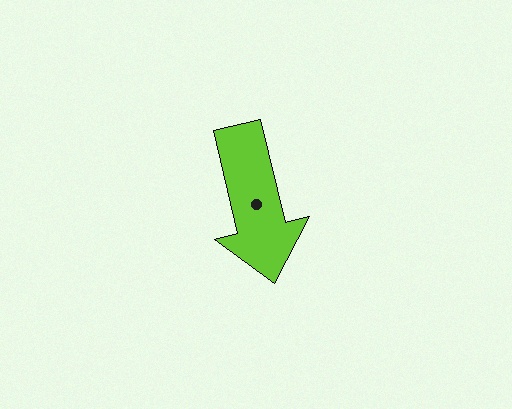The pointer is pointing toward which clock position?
Roughly 6 o'clock.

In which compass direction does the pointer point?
South.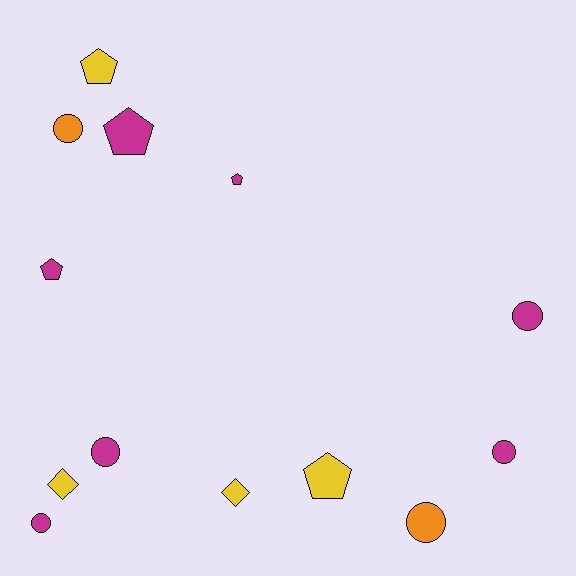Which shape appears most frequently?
Circle, with 6 objects.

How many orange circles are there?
There are 2 orange circles.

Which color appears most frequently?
Magenta, with 7 objects.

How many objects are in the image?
There are 13 objects.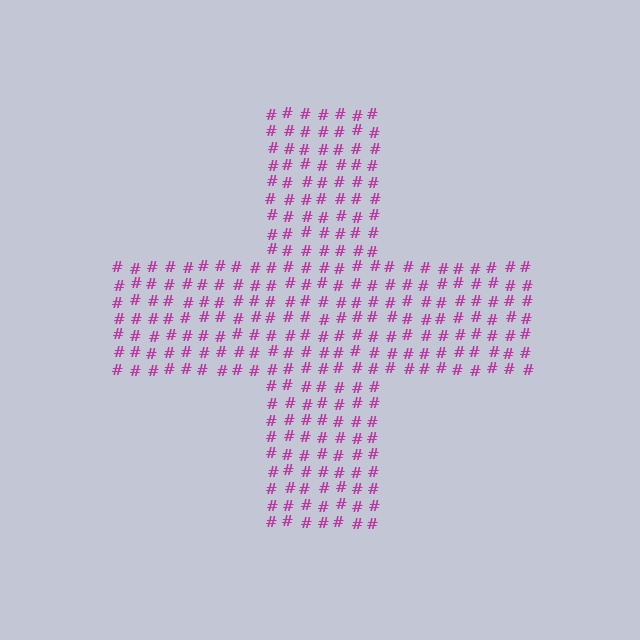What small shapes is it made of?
It is made of small hash symbols.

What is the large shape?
The large shape is a cross.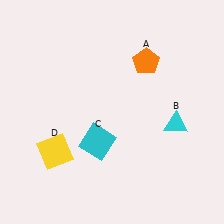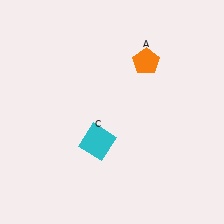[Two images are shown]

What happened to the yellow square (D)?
The yellow square (D) was removed in Image 2. It was in the bottom-left area of Image 1.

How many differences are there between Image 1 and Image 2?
There are 2 differences between the two images.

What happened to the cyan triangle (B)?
The cyan triangle (B) was removed in Image 2. It was in the bottom-right area of Image 1.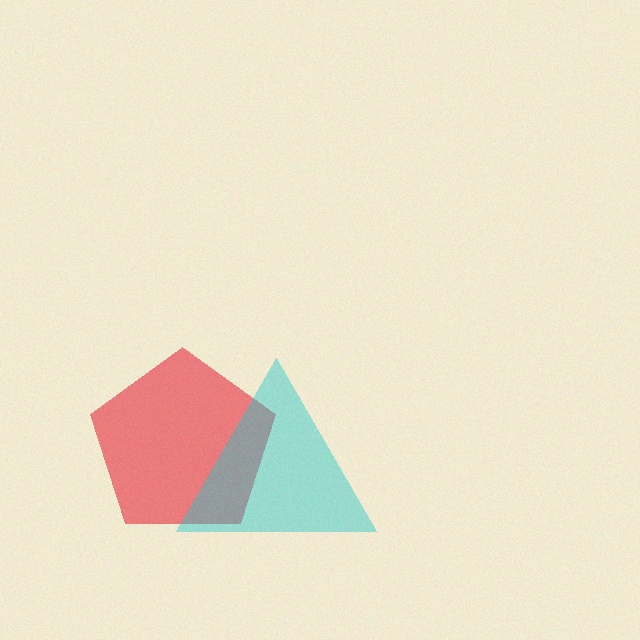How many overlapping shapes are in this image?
There are 2 overlapping shapes in the image.